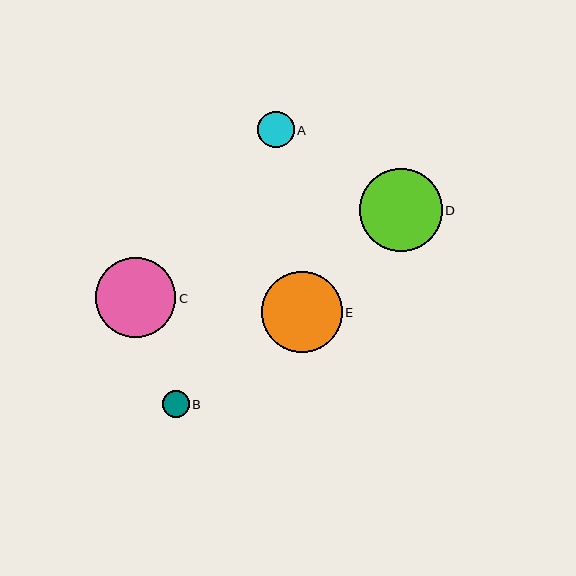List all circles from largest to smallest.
From largest to smallest: D, E, C, A, B.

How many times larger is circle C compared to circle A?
Circle C is approximately 2.2 times the size of circle A.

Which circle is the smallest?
Circle B is the smallest with a size of approximately 27 pixels.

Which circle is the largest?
Circle D is the largest with a size of approximately 82 pixels.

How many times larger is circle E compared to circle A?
Circle E is approximately 2.2 times the size of circle A.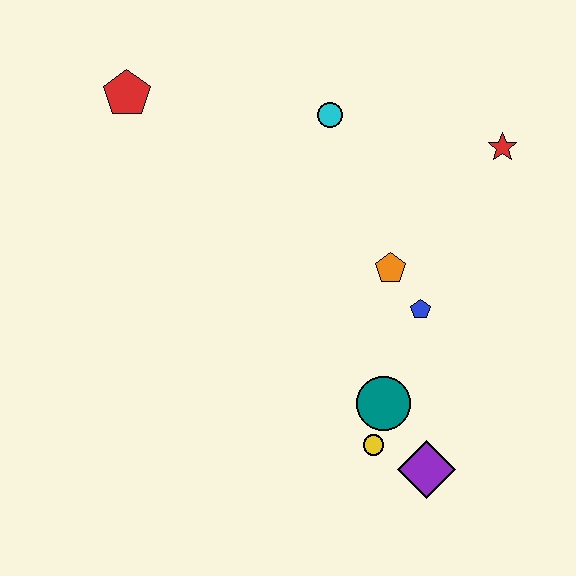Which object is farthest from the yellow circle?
The red pentagon is farthest from the yellow circle.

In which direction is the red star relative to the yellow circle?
The red star is above the yellow circle.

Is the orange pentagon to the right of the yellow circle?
Yes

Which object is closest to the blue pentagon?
The orange pentagon is closest to the blue pentagon.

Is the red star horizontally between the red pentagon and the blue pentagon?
No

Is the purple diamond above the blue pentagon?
No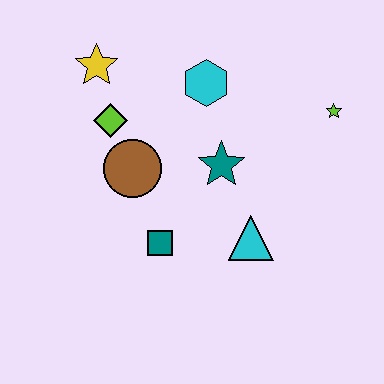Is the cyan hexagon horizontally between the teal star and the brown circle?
Yes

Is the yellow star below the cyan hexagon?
No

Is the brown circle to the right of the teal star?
No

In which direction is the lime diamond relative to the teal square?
The lime diamond is above the teal square.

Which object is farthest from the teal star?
The yellow star is farthest from the teal star.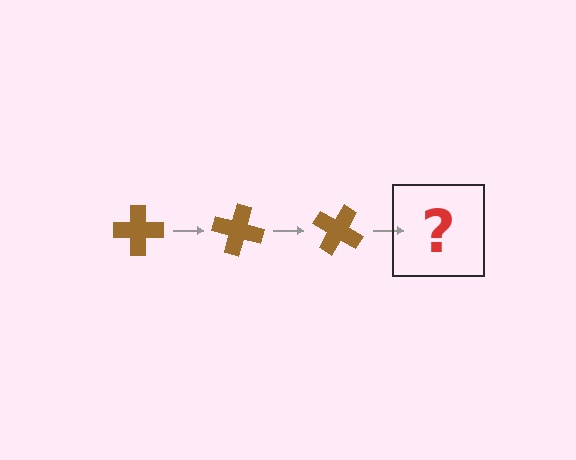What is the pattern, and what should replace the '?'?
The pattern is that the cross rotates 15 degrees each step. The '?' should be a brown cross rotated 45 degrees.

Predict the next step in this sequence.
The next step is a brown cross rotated 45 degrees.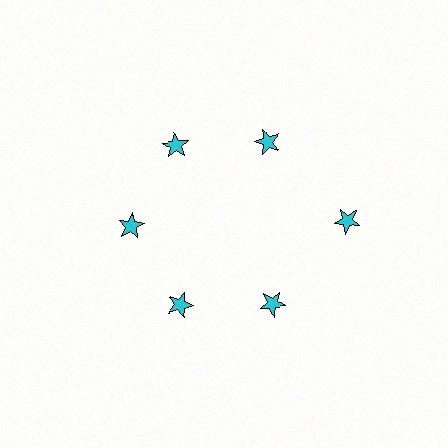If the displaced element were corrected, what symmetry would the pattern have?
It would have 6-fold rotational symmetry — the pattern would map onto itself every 60 degrees.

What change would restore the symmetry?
The symmetry would be restored by moving it inward, back onto the ring so that all 6 stars sit at equal angles and equal distance from the center.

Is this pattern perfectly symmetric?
No. The 6 cyan stars are arranged in a ring, but one element near the 3 o'clock position is pushed outward from the center, breaking the 6-fold rotational symmetry.